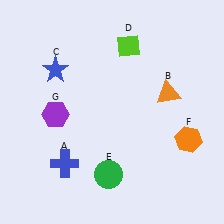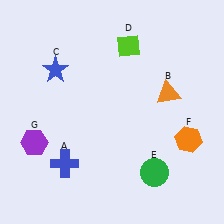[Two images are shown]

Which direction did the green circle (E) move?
The green circle (E) moved right.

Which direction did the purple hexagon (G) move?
The purple hexagon (G) moved down.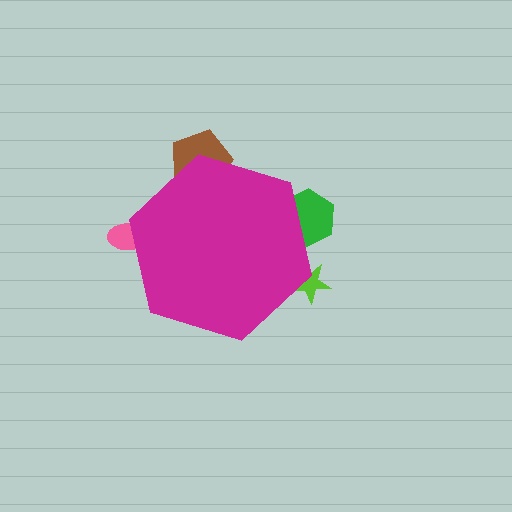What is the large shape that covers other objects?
A magenta hexagon.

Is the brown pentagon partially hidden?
Yes, the brown pentagon is partially hidden behind the magenta hexagon.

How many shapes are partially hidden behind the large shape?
4 shapes are partially hidden.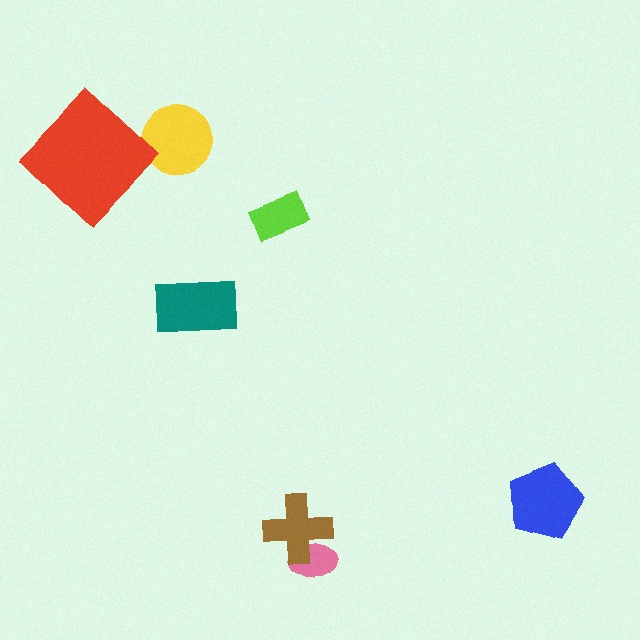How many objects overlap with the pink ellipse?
1 object overlaps with the pink ellipse.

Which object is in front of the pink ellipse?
The brown cross is in front of the pink ellipse.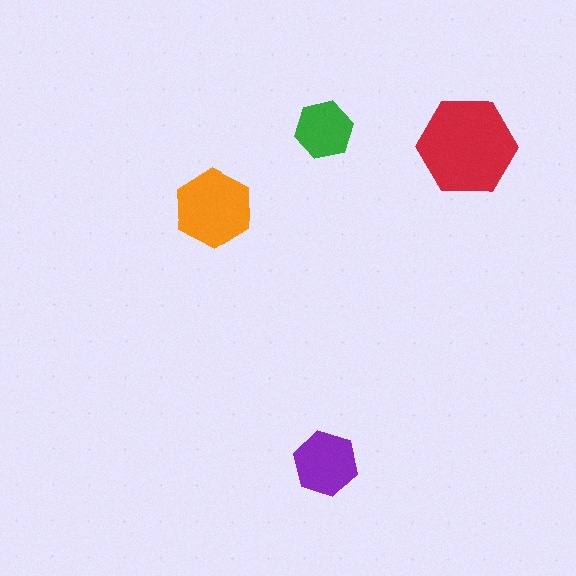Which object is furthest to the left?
The orange hexagon is leftmost.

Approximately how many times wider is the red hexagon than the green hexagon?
About 1.5 times wider.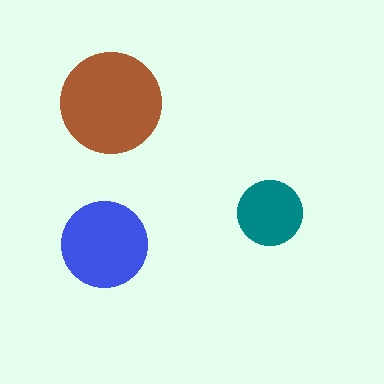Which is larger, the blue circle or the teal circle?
The blue one.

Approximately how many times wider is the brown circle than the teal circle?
About 1.5 times wider.